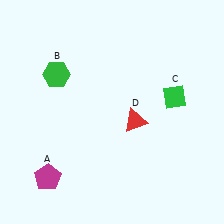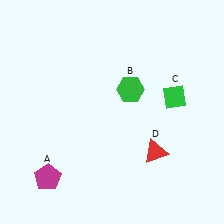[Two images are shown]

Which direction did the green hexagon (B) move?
The green hexagon (B) moved right.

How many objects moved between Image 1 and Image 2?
2 objects moved between the two images.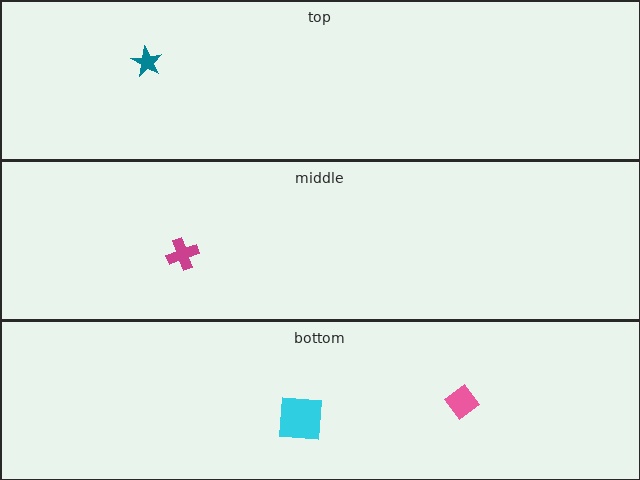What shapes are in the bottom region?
The pink diamond, the cyan square.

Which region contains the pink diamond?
The bottom region.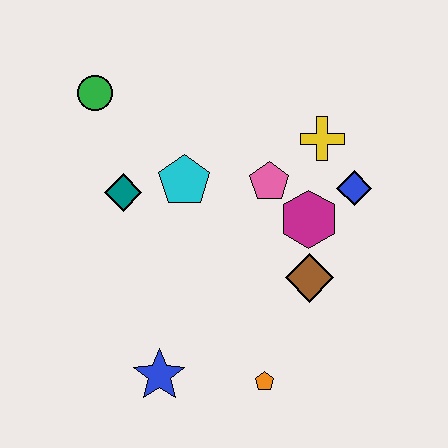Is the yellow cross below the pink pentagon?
No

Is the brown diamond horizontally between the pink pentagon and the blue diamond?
Yes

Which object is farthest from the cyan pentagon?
The orange pentagon is farthest from the cyan pentagon.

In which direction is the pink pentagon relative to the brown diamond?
The pink pentagon is above the brown diamond.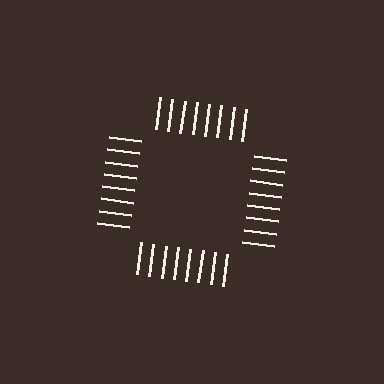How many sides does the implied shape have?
4 sides — the line-ends trace a square.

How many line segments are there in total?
32 — 8 along each of the 4 edges.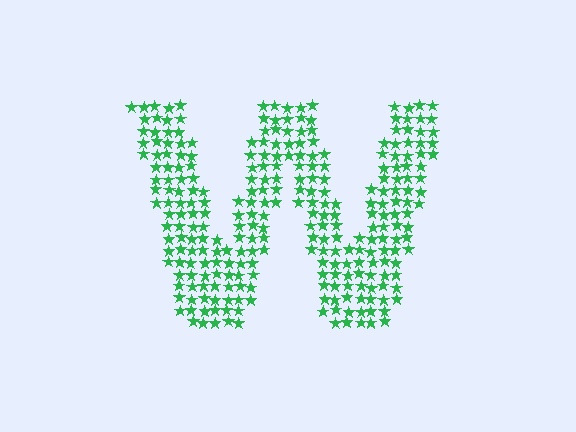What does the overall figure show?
The overall figure shows the letter W.